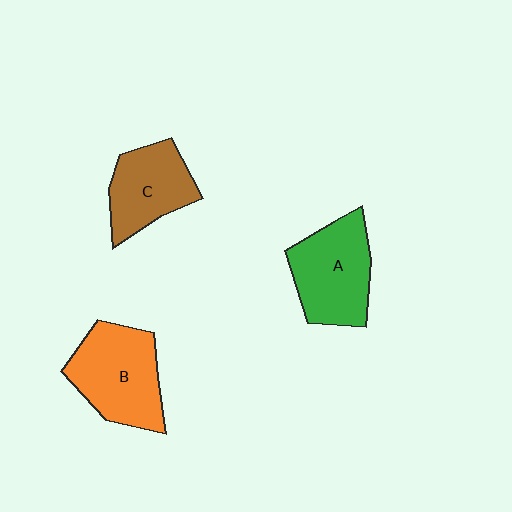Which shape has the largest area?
Shape B (orange).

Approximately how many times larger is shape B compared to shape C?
Approximately 1.3 times.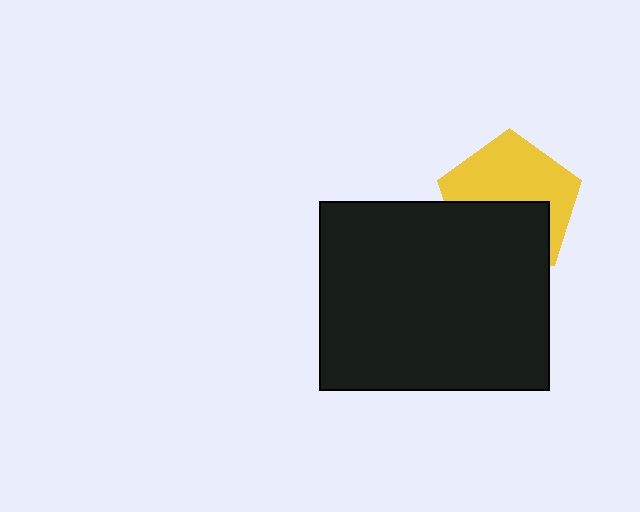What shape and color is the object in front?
The object in front is a black rectangle.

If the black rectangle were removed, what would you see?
You would see the complete yellow pentagon.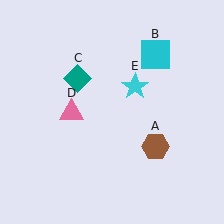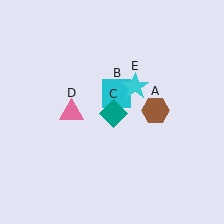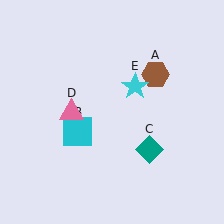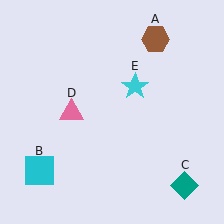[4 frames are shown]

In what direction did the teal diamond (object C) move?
The teal diamond (object C) moved down and to the right.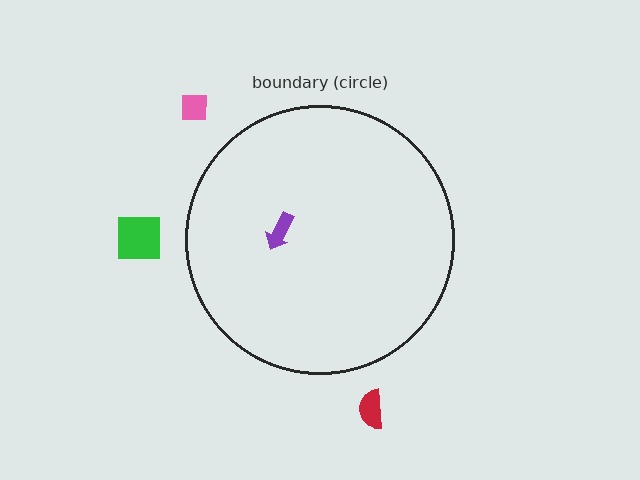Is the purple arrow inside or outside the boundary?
Inside.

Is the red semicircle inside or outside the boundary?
Outside.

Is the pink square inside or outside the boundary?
Outside.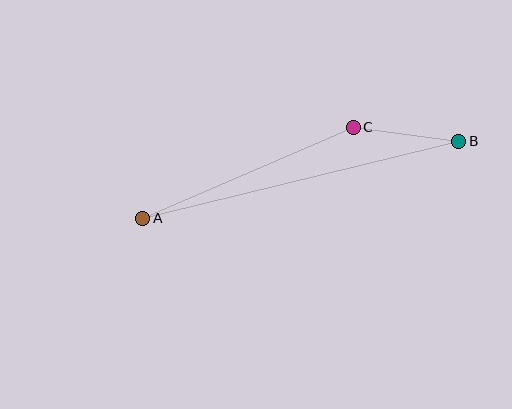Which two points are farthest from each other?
Points A and B are farthest from each other.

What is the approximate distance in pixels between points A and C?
The distance between A and C is approximately 229 pixels.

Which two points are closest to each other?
Points B and C are closest to each other.